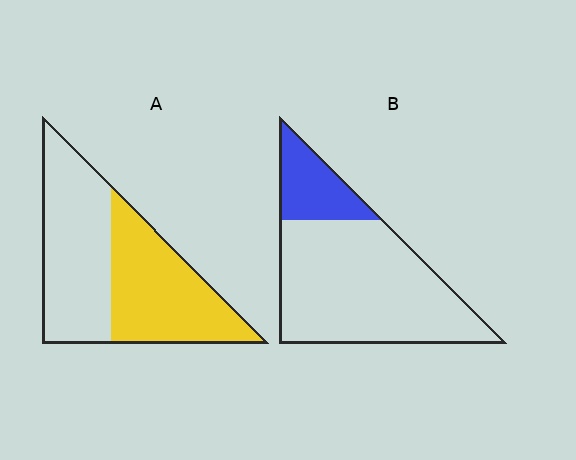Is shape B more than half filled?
No.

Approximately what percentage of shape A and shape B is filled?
A is approximately 50% and B is approximately 20%.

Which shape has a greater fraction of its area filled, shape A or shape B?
Shape A.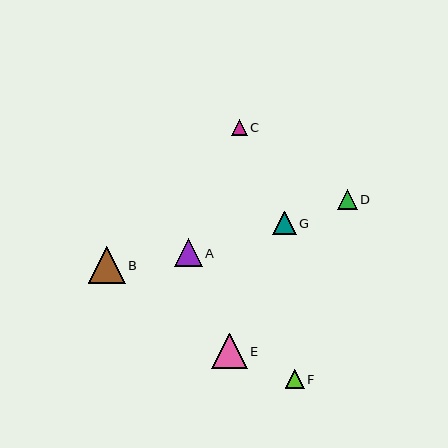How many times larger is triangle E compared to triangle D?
Triangle E is approximately 1.8 times the size of triangle D.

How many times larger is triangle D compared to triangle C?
Triangle D is approximately 1.3 times the size of triangle C.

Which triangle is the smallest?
Triangle C is the smallest with a size of approximately 16 pixels.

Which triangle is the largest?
Triangle B is the largest with a size of approximately 37 pixels.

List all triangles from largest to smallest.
From largest to smallest: B, E, A, G, D, F, C.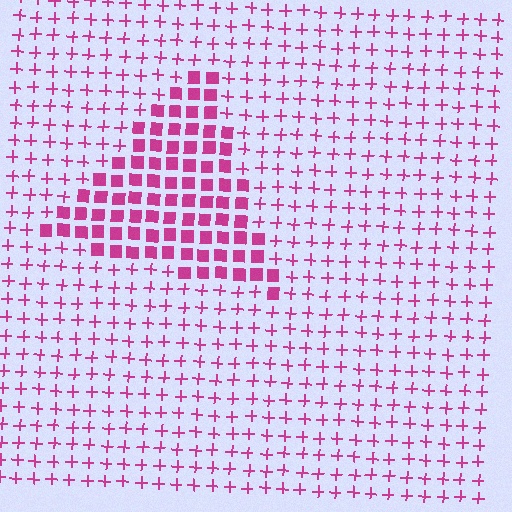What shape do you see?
I see a triangle.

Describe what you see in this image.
The image is filled with small magenta elements arranged in a uniform grid. A triangle-shaped region contains squares, while the surrounding area contains plus signs. The boundary is defined purely by the change in element shape.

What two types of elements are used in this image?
The image uses squares inside the triangle region and plus signs outside it.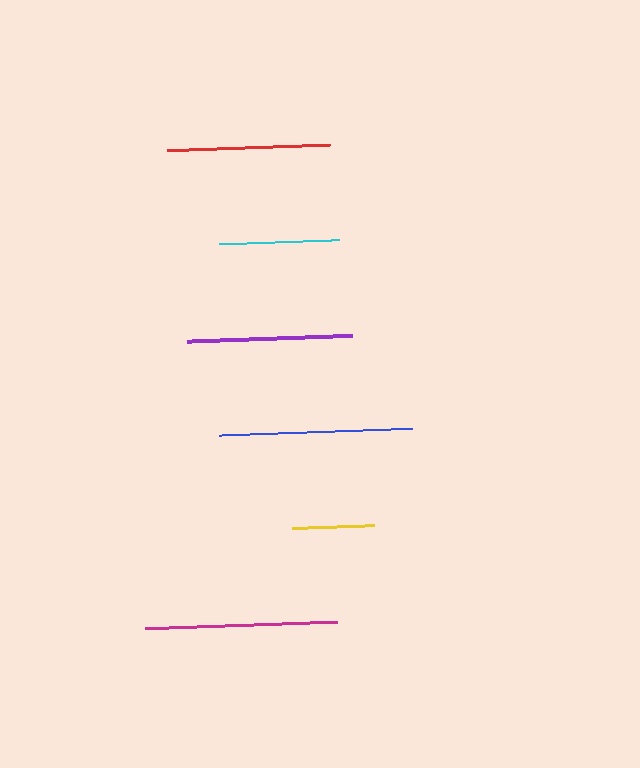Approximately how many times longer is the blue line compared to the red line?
The blue line is approximately 1.2 times the length of the red line.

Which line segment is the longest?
The magenta line is the longest at approximately 193 pixels.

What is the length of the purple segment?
The purple segment is approximately 165 pixels long.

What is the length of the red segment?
The red segment is approximately 163 pixels long.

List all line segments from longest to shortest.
From longest to shortest: magenta, blue, purple, red, cyan, yellow.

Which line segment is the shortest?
The yellow line is the shortest at approximately 82 pixels.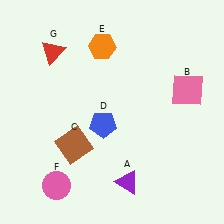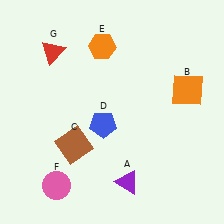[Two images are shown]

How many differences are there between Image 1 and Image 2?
There is 1 difference between the two images.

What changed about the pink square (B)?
In Image 1, B is pink. In Image 2, it changed to orange.